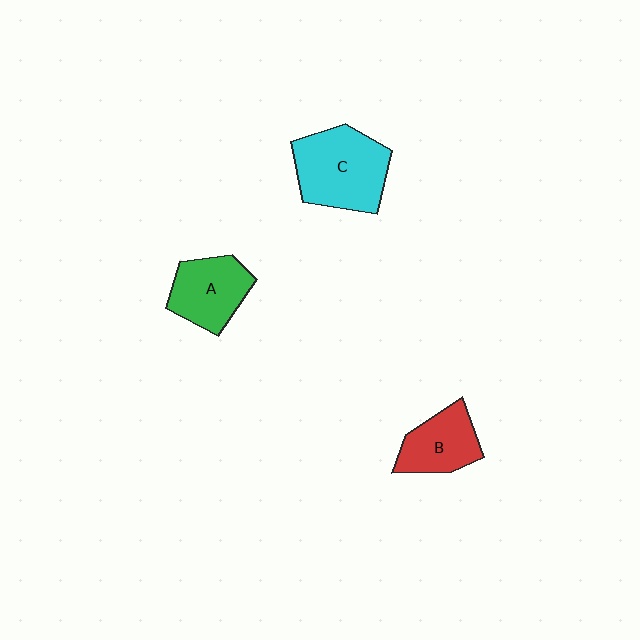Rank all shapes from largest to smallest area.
From largest to smallest: C (cyan), A (green), B (red).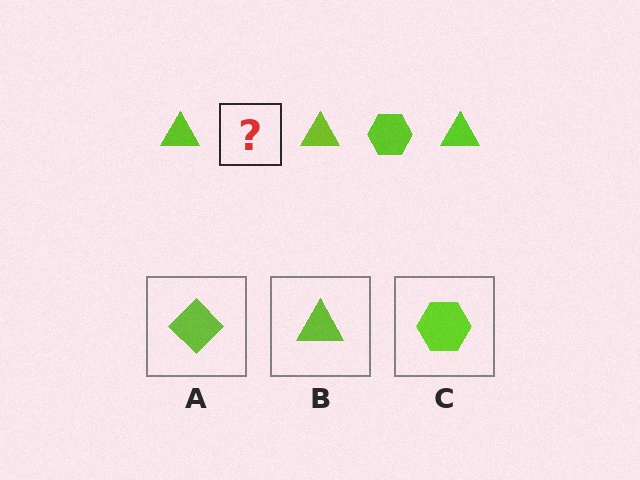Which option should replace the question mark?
Option C.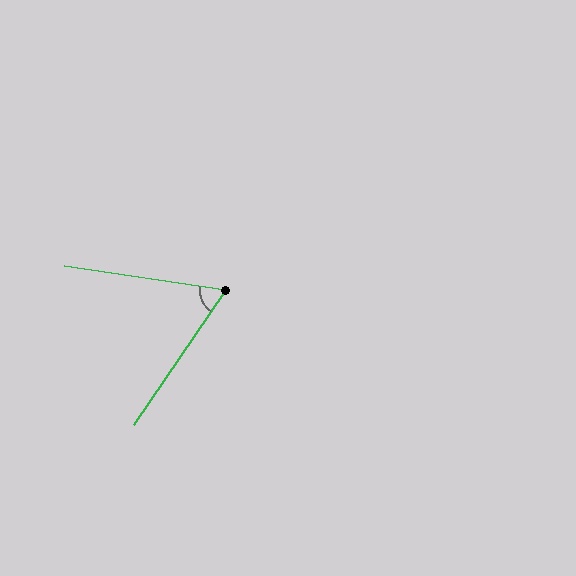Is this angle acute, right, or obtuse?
It is acute.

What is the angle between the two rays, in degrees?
Approximately 64 degrees.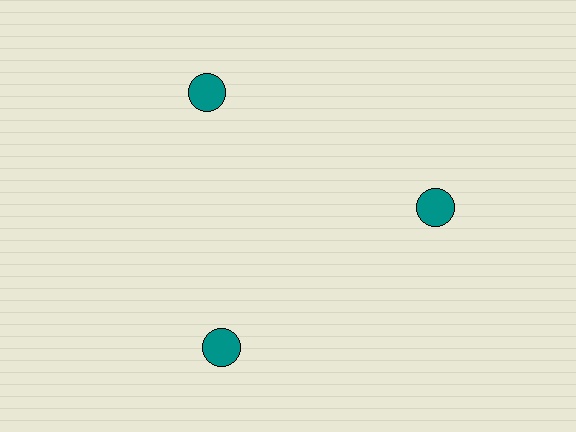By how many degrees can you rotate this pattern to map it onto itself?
The pattern maps onto itself every 120 degrees of rotation.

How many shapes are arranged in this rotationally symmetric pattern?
There are 3 shapes, arranged in 3 groups of 1.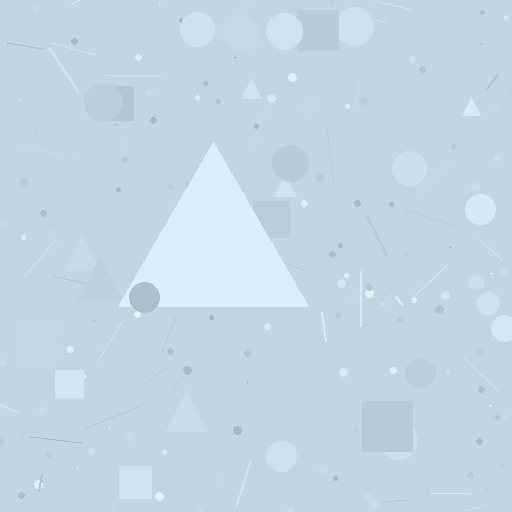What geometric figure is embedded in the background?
A triangle is embedded in the background.